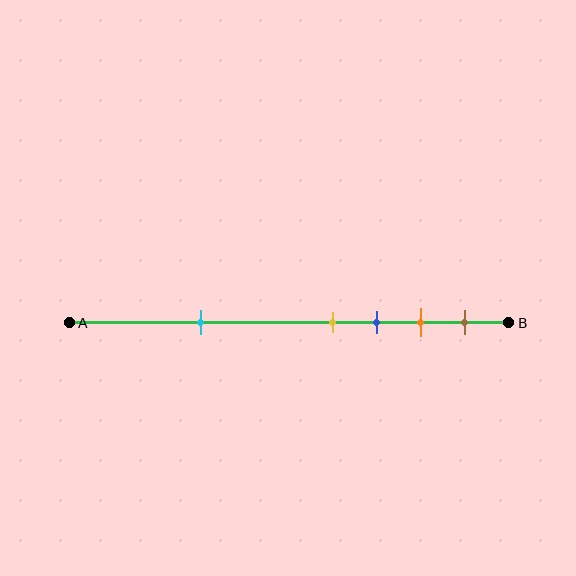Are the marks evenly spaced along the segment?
No, the marks are not evenly spaced.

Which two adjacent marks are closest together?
The yellow and blue marks are the closest adjacent pair.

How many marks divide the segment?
There are 5 marks dividing the segment.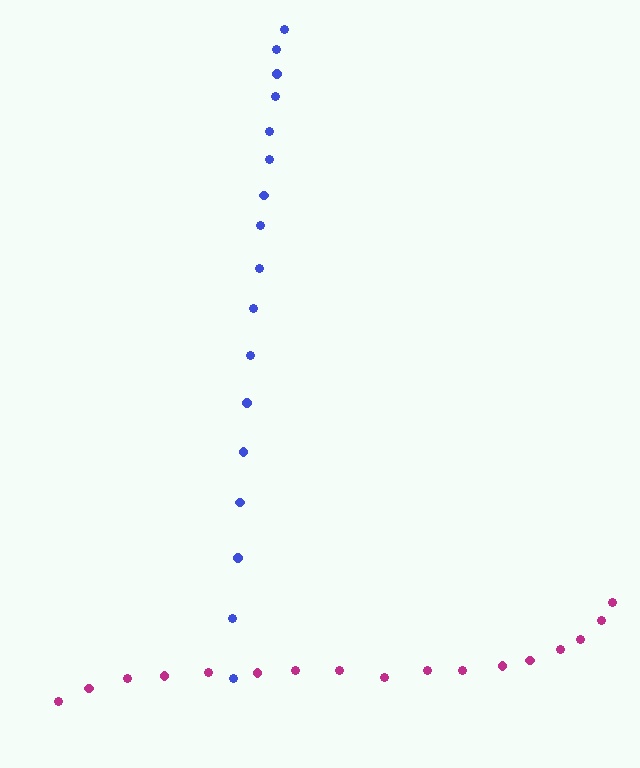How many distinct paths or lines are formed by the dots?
There are 2 distinct paths.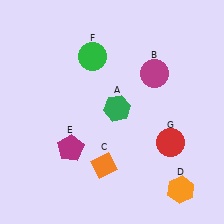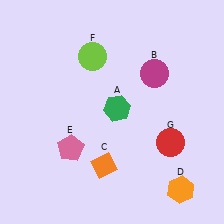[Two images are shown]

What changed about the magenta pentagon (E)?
In Image 1, E is magenta. In Image 2, it changed to pink.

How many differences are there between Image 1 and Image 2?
There are 2 differences between the two images.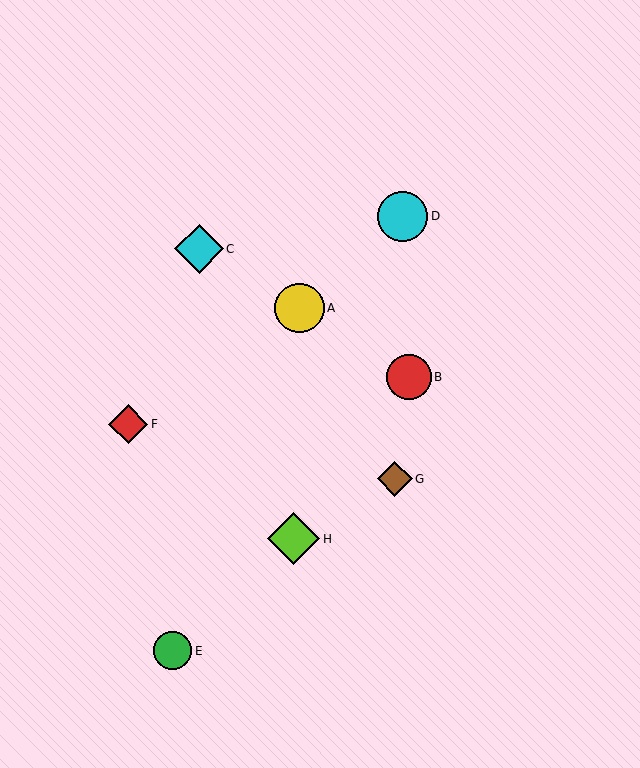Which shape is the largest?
The lime diamond (labeled H) is the largest.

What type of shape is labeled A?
Shape A is a yellow circle.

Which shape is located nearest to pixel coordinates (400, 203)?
The cyan circle (labeled D) at (403, 216) is nearest to that location.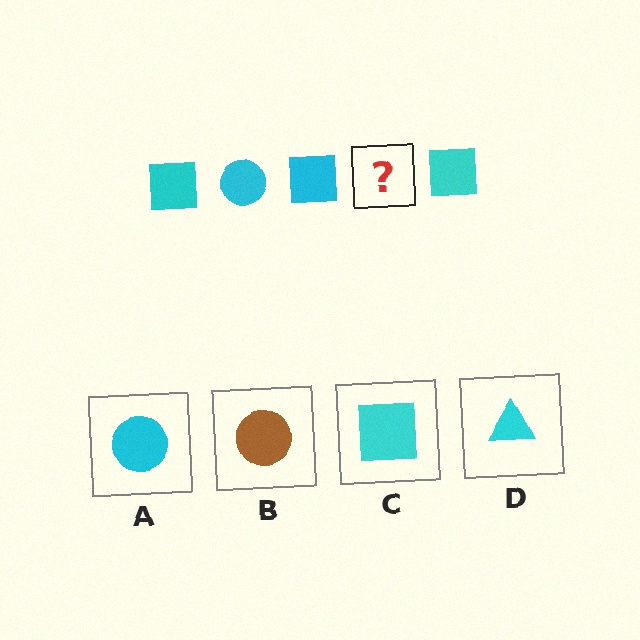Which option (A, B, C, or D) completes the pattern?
A.